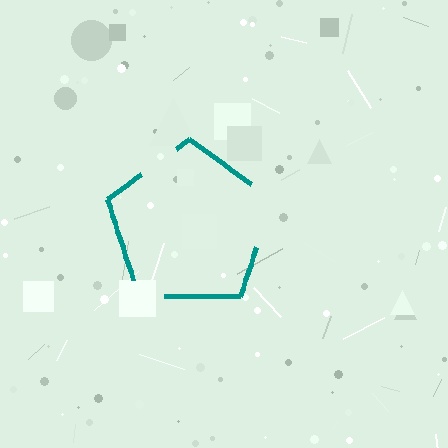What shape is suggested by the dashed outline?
The dashed outline suggests a pentagon.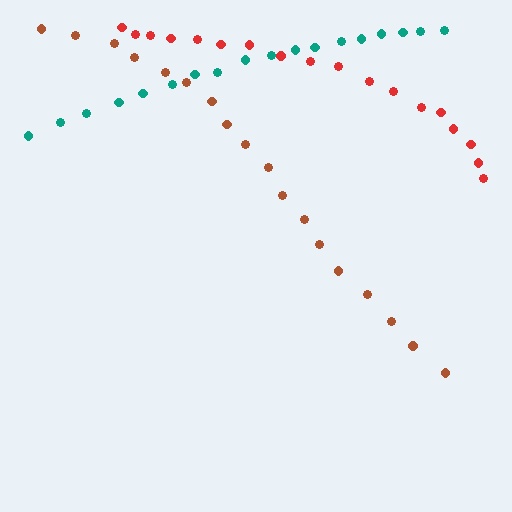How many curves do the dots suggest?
There are 3 distinct paths.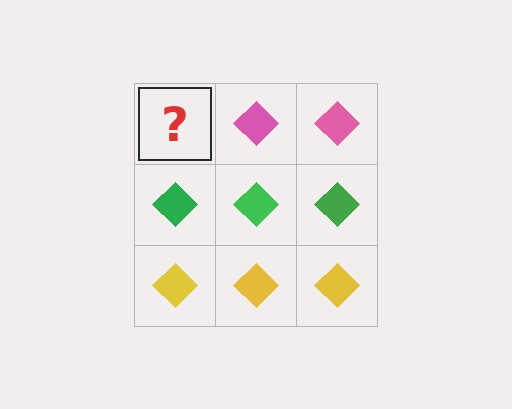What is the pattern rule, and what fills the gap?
The rule is that each row has a consistent color. The gap should be filled with a pink diamond.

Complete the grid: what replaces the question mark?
The question mark should be replaced with a pink diamond.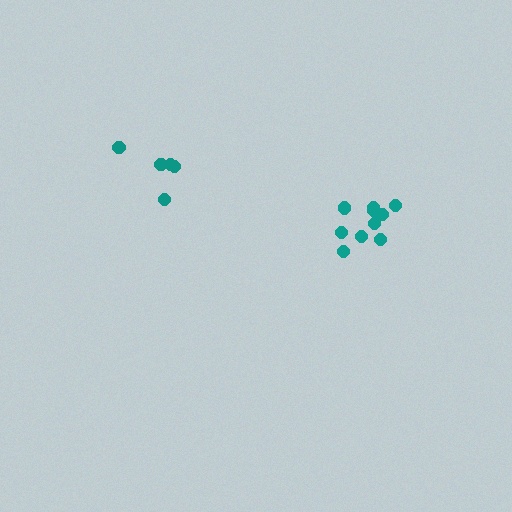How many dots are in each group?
Group 1: 10 dots, Group 2: 5 dots (15 total).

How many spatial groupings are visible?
There are 2 spatial groupings.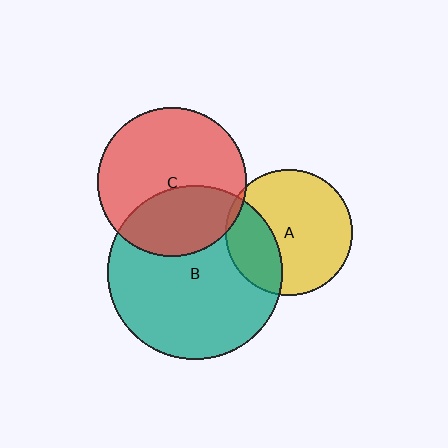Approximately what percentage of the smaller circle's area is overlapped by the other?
Approximately 35%.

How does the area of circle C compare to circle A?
Approximately 1.4 times.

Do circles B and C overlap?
Yes.